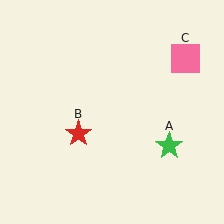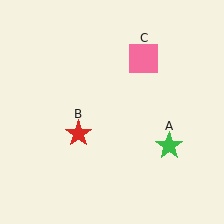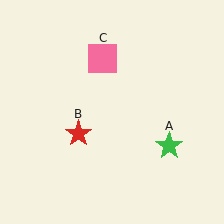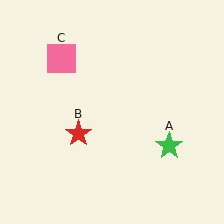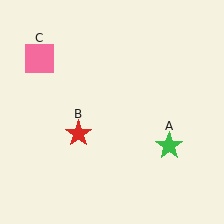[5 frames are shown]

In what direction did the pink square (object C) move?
The pink square (object C) moved left.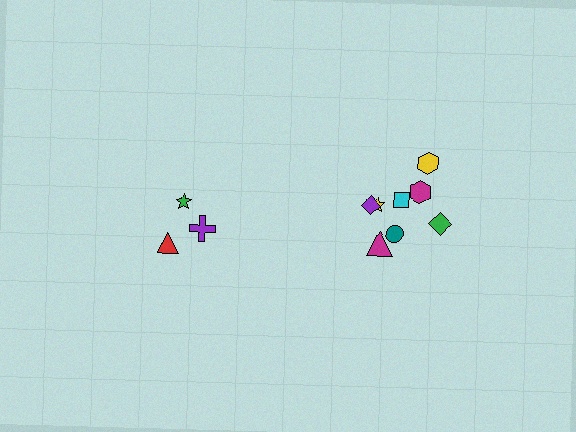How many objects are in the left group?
There are 3 objects.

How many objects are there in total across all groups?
There are 11 objects.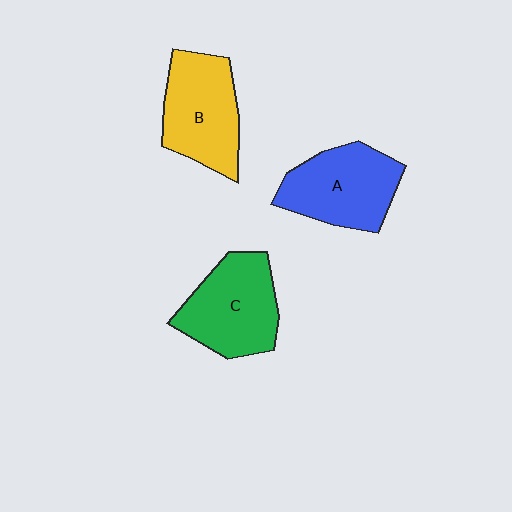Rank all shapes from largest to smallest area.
From largest to smallest: C (green), A (blue), B (yellow).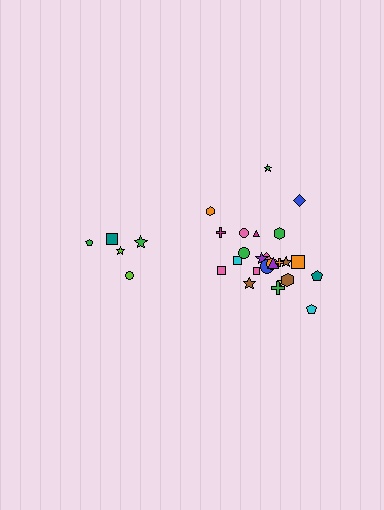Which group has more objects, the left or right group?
The right group.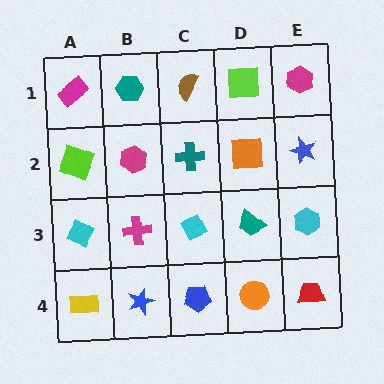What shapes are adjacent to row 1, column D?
An orange square (row 2, column D), a brown semicircle (row 1, column C), a magenta hexagon (row 1, column E).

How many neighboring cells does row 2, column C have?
4.